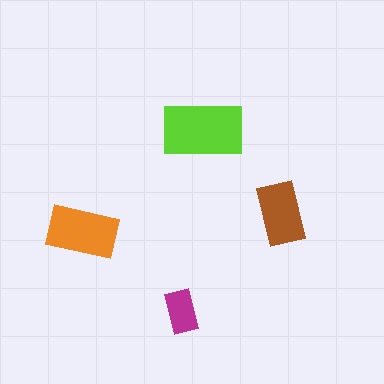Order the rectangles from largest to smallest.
the lime one, the orange one, the brown one, the magenta one.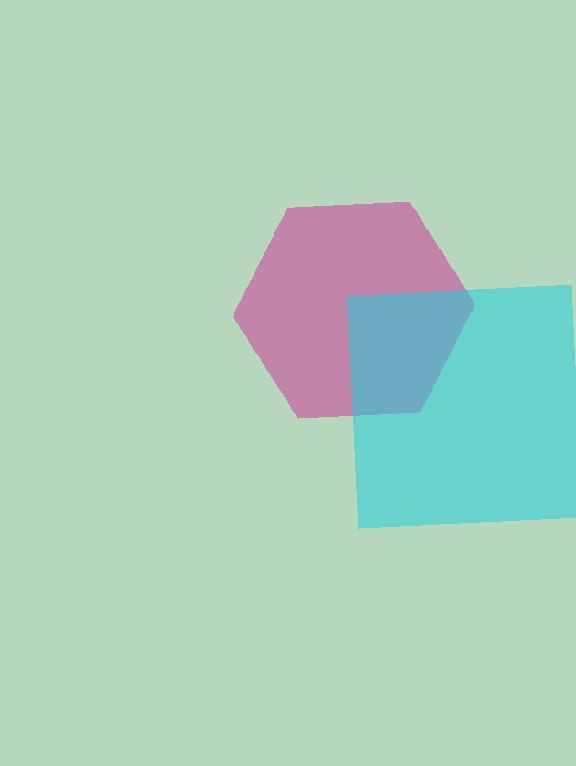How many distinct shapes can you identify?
There are 2 distinct shapes: a magenta hexagon, a cyan square.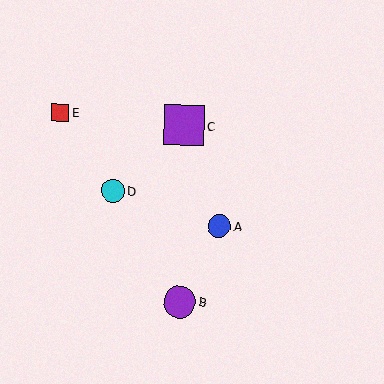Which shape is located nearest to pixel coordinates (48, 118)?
The red square (labeled E) at (60, 113) is nearest to that location.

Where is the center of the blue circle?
The center of the blue circle is at (219, 226).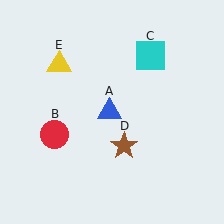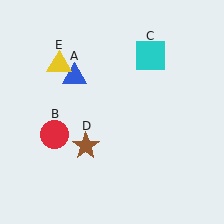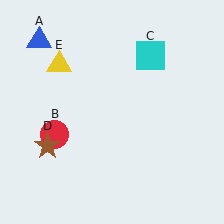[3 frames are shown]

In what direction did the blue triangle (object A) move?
The blue triangle (object A) moved up and to the left.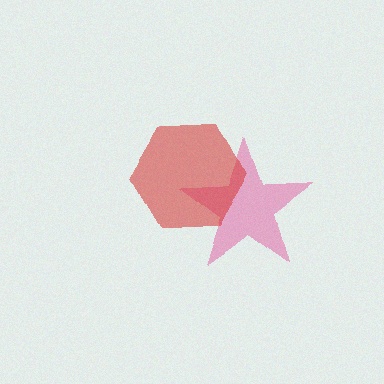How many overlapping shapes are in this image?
There are 2 overlapping shapes in the image.